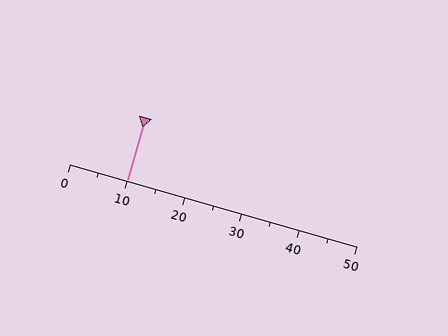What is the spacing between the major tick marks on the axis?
The major ticks are spaced 10 apart.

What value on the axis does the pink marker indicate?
The marker indicates approximately 10.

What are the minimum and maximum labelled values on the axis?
The axis runs from 0 to 50.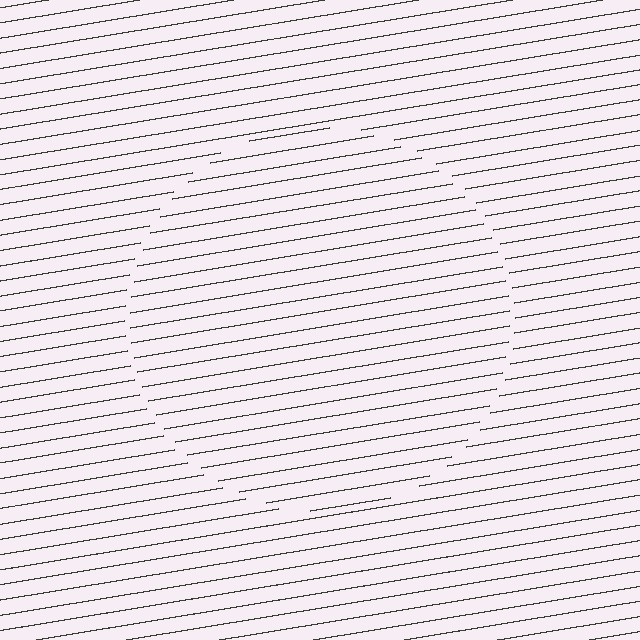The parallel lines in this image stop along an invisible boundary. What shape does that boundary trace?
An illusory circle. The interior of the shape contains the same grating, shifted by half a period — the contour is defined by the phase discontinuity where line-ends from the inner and outer gratings abut.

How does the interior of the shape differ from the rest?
The interior of the shape contains the same grating, shifted by half a period — the contour is defined by the phase discontinuity where line-ends from the inner and outer gratings abut.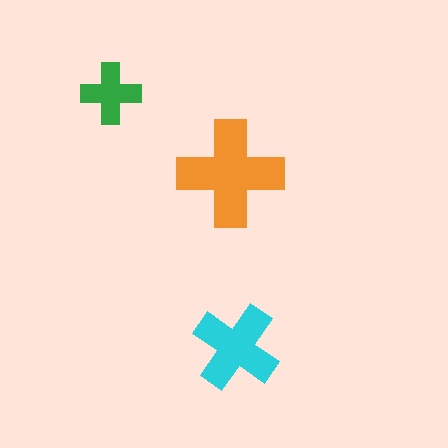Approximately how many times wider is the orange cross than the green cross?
About 2 times wider.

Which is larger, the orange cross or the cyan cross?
The orange one.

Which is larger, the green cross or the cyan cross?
The cyan one.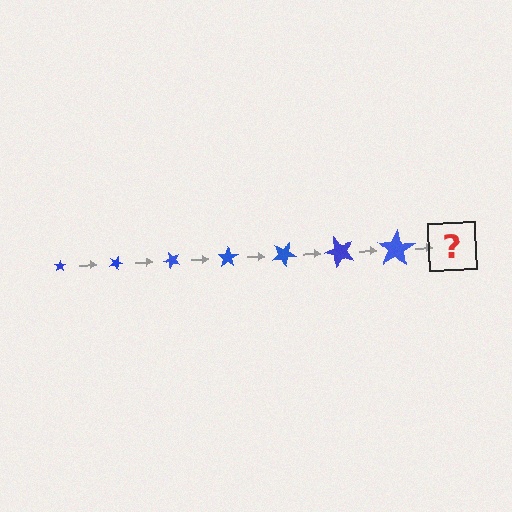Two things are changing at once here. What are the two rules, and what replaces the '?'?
The two rules are that the star grows larger each step and it rotates 25 degrees each step. The '?' should be a star, larger than the previous one and rotated 175 degrees from the start.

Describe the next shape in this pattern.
It should be a star, larger than the previous one and rotated 175 degrees from the start.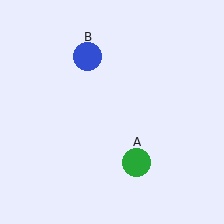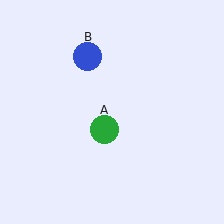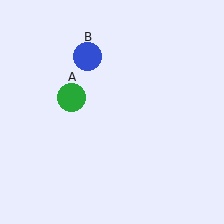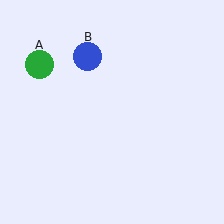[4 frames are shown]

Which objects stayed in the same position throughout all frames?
Blue circle (object B) remained stationary.